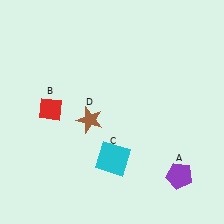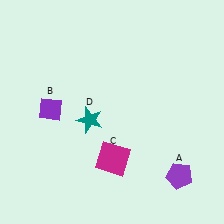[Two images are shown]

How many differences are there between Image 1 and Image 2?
There are 3 differences between the two images.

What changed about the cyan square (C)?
In Image 1, C is cyan. In Image 2, it changed to magenta.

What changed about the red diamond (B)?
In Image 1, B is red. In Image 2, it changed to purple.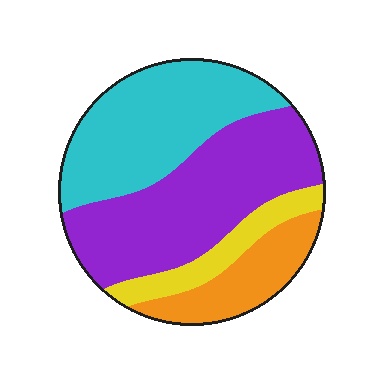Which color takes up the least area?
Yellow, at roughly 10%.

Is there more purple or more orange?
Purple.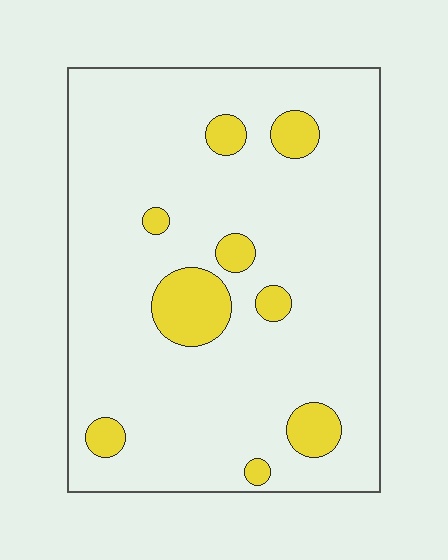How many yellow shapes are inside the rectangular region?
9.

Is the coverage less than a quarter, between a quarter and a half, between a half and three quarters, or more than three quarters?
Less than a quarter.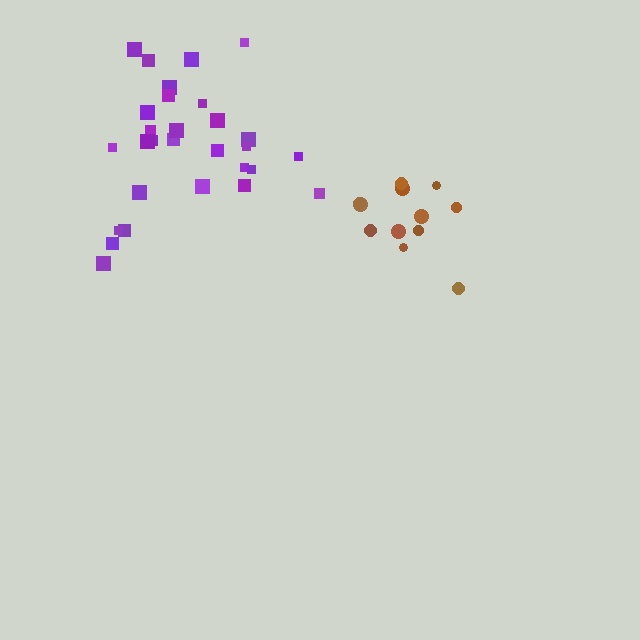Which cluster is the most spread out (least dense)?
Purple.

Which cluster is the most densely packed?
Brown.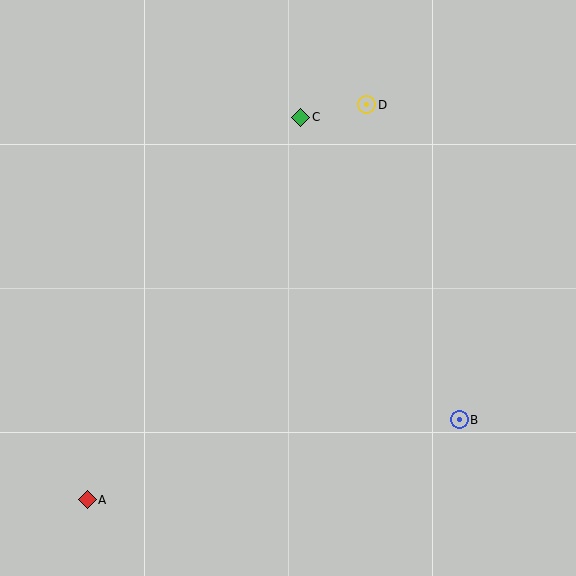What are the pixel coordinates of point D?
Point D is at (367, 105).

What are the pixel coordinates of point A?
Point A is at (87, 500).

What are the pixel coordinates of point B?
Point B is at (459, 420).